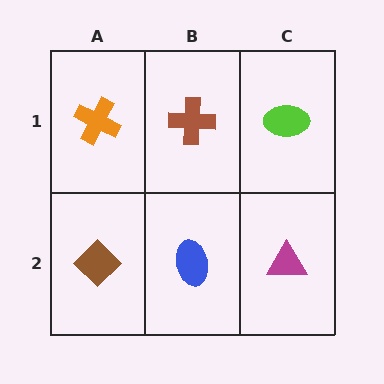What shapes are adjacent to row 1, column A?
A brown diamond (row 2, column A), a brown cross (row 1, column B).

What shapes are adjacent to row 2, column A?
An orange cross (row 1, column A), a blue ellipse (row 2, column B).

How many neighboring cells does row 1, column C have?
2.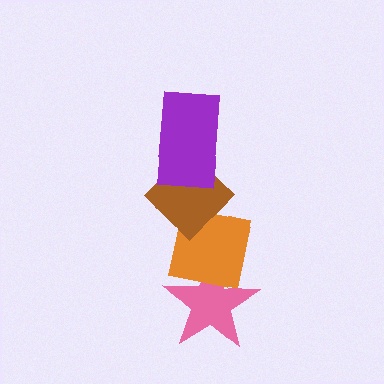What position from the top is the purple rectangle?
The purple rectangle is 1st from the top.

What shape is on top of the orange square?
The brown diamond is on top of the orange square.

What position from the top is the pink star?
The pink star is 4th from the top.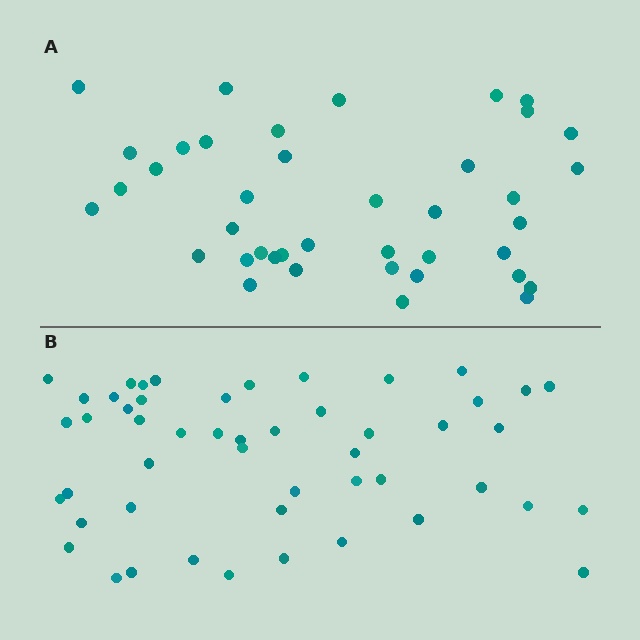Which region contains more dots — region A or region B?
Region B (the bottom region) has more dots.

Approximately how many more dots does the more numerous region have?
Region B has roughly 10 or so more dots than region A.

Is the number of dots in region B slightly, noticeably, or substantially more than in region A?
Region B has noticeably more, but not dramatically so. The ratio is roughly 1.2 to 1.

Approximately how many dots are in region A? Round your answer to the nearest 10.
About 40 dots.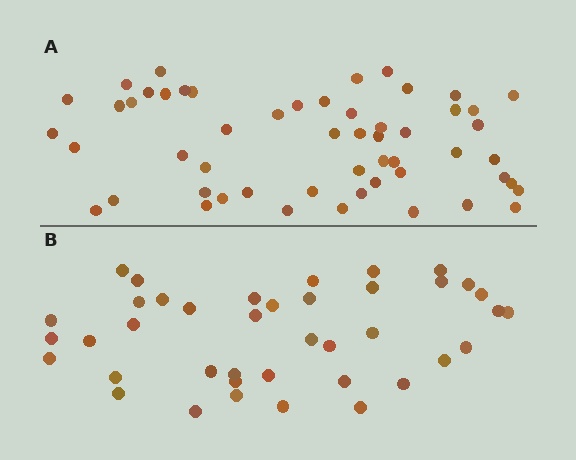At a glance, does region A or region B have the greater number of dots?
Region A (the top region) has more dots.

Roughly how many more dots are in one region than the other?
Region A has approximately 15 more dots than region B.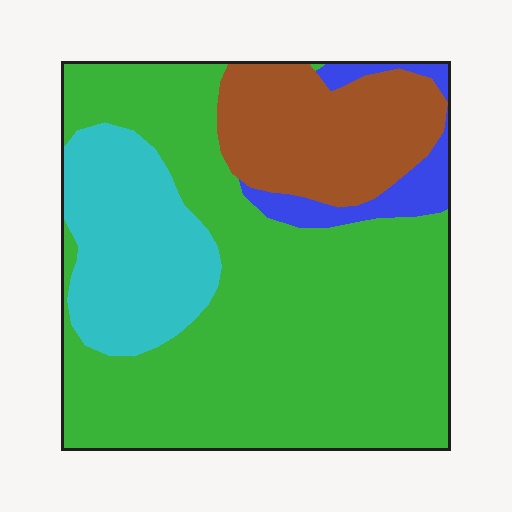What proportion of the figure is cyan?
Cyan takes up less than a quarter of the figure.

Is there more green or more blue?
Green.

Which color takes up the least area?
Blue, at roughly 5%.